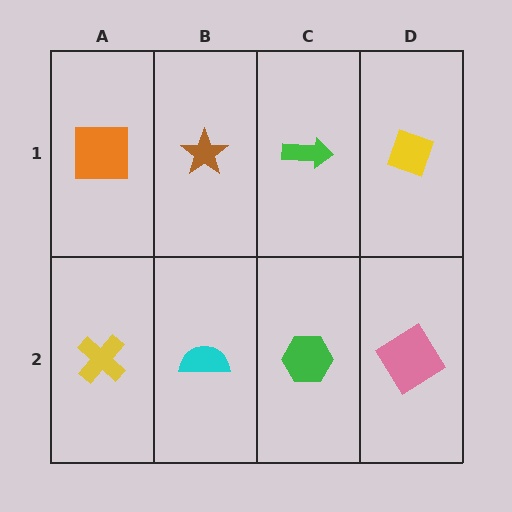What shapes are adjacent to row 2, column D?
A yellow diamond (row 1, column D), a green hexagon (row 2, column C).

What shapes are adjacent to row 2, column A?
An orange square (row 1, column A), a cyan semicircle (row 2, column B).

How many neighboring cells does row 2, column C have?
3.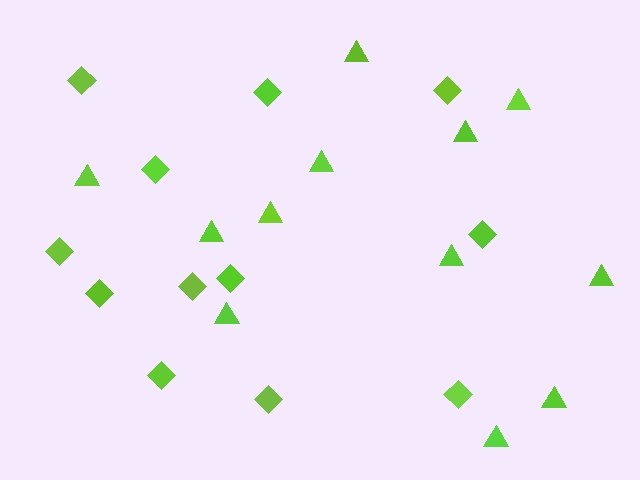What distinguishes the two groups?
There are 2 groups: one group of diamonds (12) and one group of triangles (12).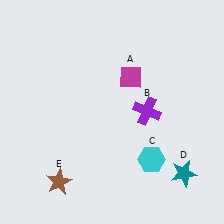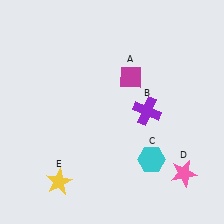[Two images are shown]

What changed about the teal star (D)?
In Image 1, D is teal. In Image 2, it changed to pink.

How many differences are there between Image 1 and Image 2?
There are 2 differences between the two images.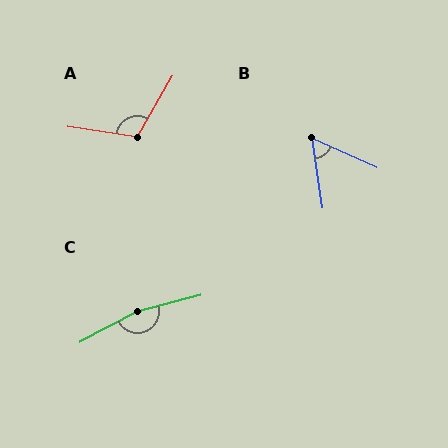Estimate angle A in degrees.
Approximately 111 degrees.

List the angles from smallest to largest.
B (57°), A (111°), C (166°).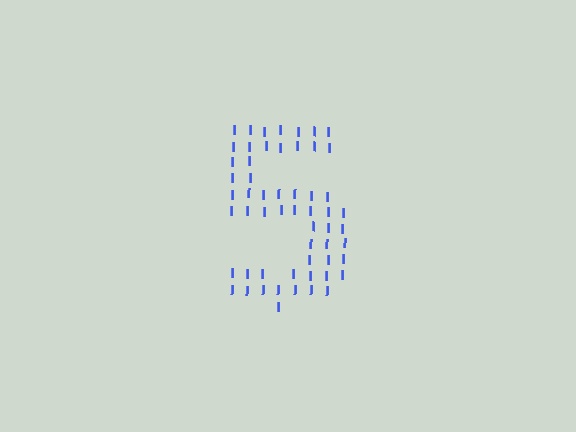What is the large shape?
The large shape is the digit 5.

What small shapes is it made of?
It is made of small letter I's.